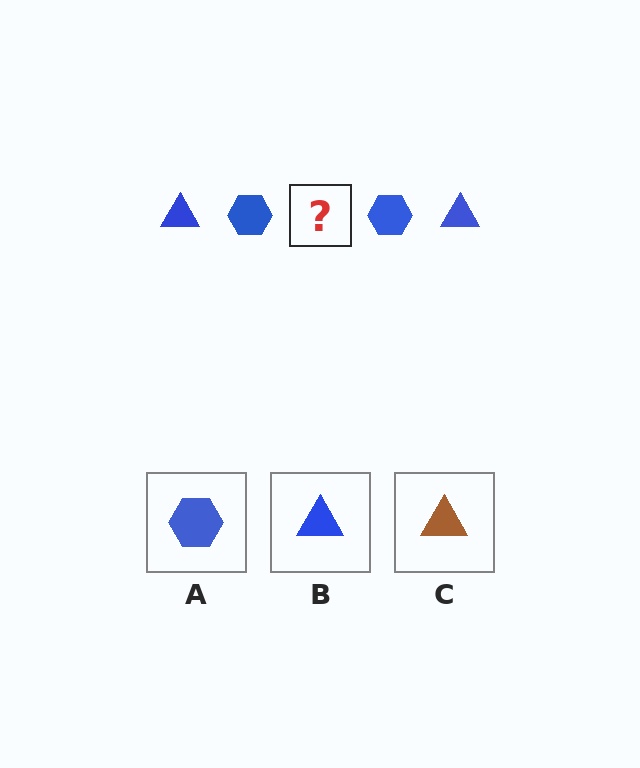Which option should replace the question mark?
Option B.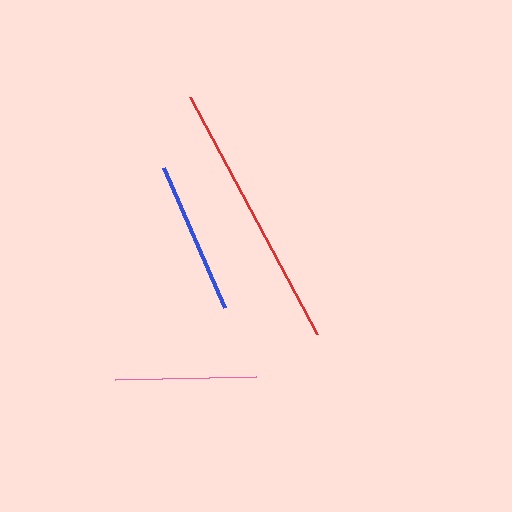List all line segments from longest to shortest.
From longest to shortest: red, blue, pink.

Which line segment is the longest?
The red line is the longest at approximately 268 pixels.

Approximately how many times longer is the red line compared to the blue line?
The red line is approximately 1.8 times the length of the blue line.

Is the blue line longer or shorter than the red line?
The red line is longer than the blue line.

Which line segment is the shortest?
The pink line is the shortest at approximately 142 pixels.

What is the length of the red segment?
The red segment is approximately 268 pixels long.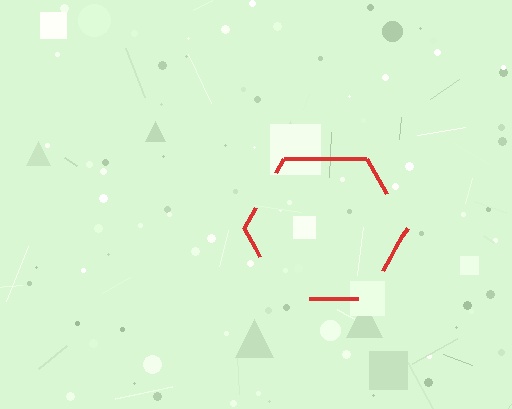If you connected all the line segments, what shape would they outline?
They would outline a hexagon.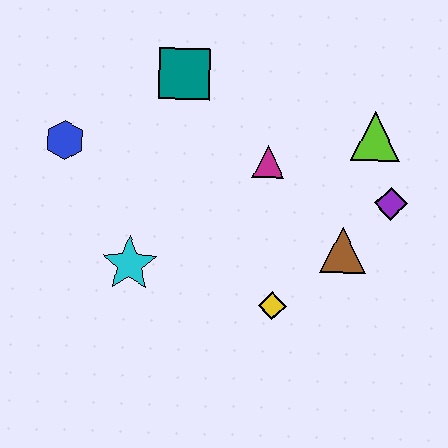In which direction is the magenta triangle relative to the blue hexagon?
The magenta triangle is to the right of the blue hexagon.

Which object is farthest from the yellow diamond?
The blue hexagon is farthest from the yellow diamond.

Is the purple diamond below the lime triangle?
Yes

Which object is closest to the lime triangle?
The purple diamond is closest to the lime triangle.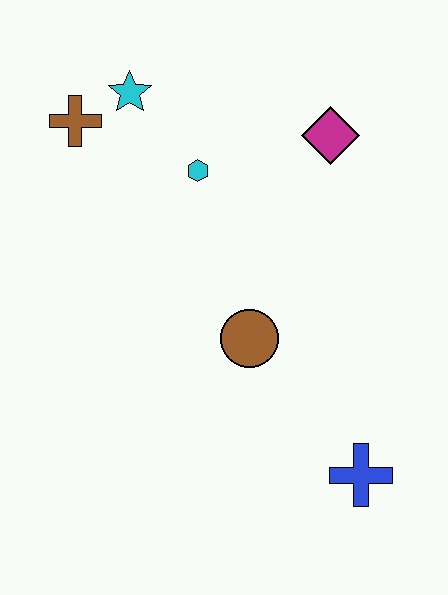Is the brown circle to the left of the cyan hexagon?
No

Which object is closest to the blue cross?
The brown circle is closest to the blue cross.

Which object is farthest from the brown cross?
The blue cross is farthest from the brown cross.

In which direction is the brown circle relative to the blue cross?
The brown circle is above the blue cross.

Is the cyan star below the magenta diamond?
No